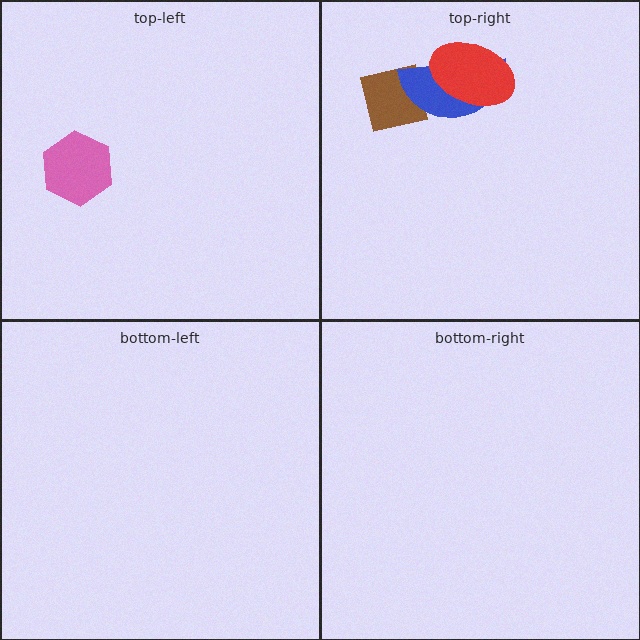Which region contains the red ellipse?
The top-right region.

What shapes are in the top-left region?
The pink hexagon.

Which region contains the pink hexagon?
The top-left region.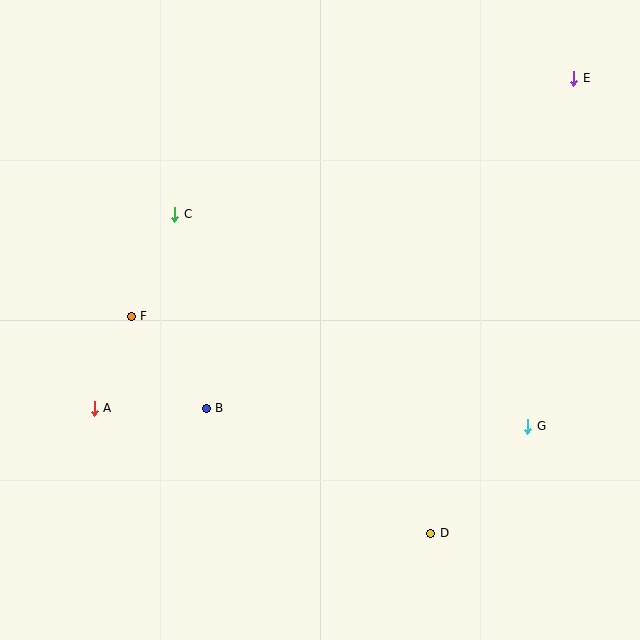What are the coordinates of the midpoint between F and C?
The midpoint between F and C is at (153, 265).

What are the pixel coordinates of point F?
Point F is at (131, 316).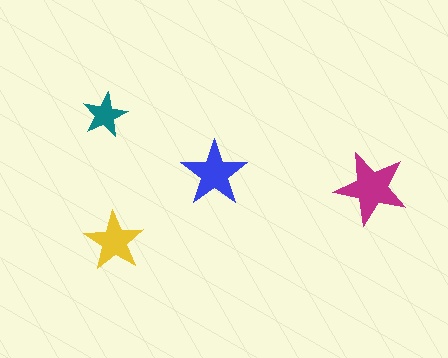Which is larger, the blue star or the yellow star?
The blue one.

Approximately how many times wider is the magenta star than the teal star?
About 1.5 times wider.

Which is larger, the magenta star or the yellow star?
The magenta one.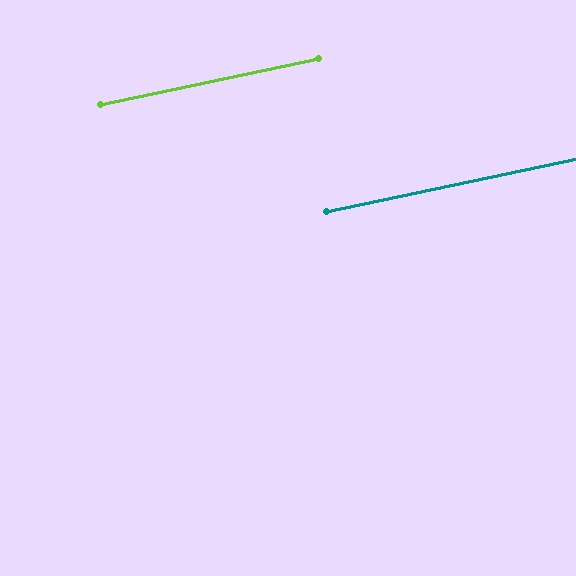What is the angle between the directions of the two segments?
Approximately 0 degrees.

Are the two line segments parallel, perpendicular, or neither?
Parallel — their directions differ by only 0.1°.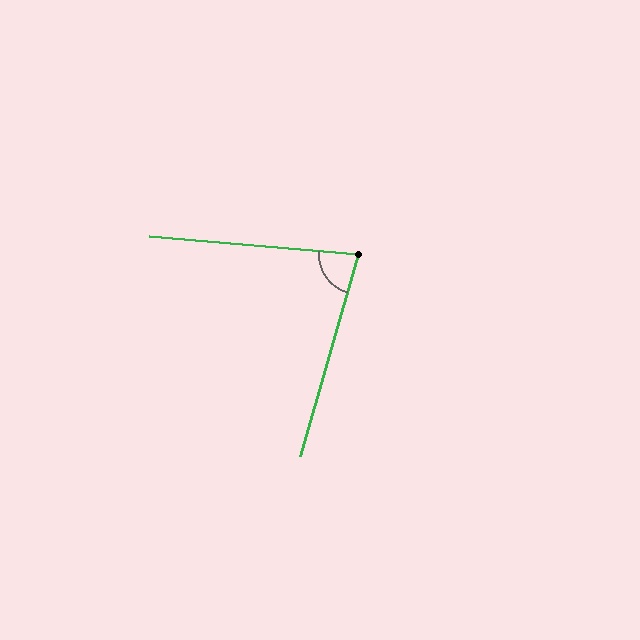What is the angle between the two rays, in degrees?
Approximately 79 degrees.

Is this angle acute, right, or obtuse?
It is acute.